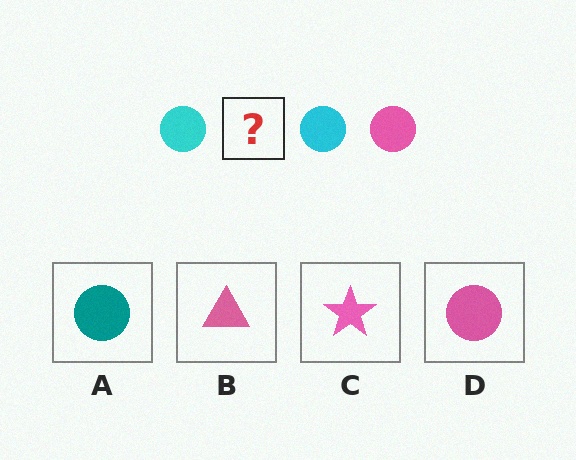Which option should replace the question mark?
Option D.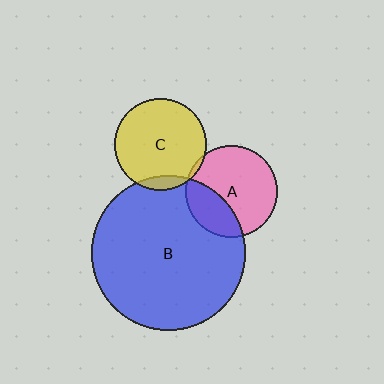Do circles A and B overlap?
Yes.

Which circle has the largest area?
Circle B (blue).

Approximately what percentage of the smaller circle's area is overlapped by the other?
Approximately 30%.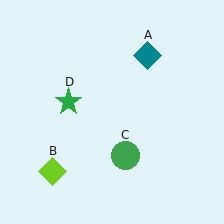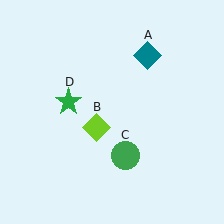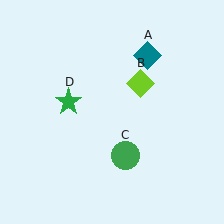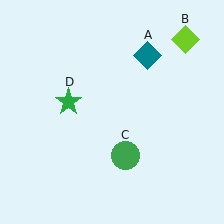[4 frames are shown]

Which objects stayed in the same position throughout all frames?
Teal diamond (object A) and green circle (object C) and green star (object D) remained stationary.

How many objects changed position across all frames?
1 object changed position: lime diamond (object B).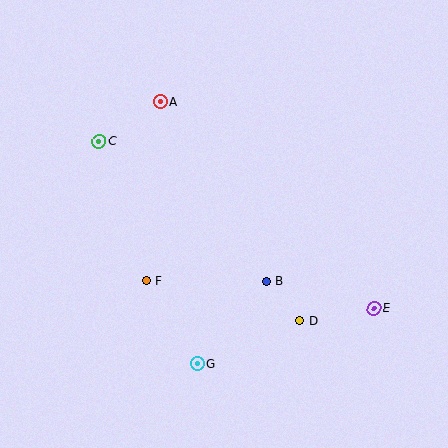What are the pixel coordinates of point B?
Point B is at (266, 282).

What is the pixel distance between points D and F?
The distance between D and F is 159 pixels.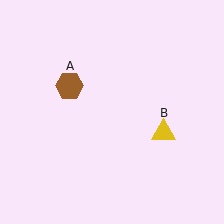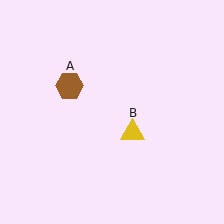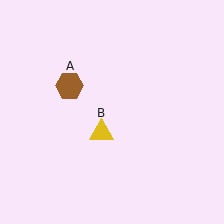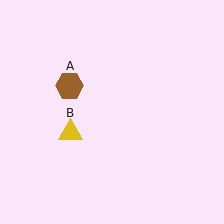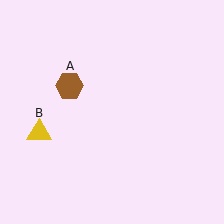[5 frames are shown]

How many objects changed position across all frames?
1 object changed position: yellow triangle (object B).